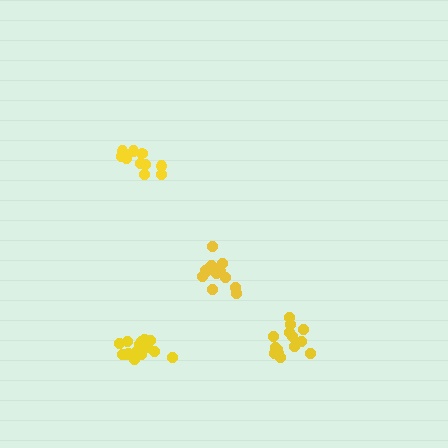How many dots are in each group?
Group 1: 14 dots, Group 2: 16 dots, Group 3: 11 dots, Group 4: 15 dots (56 total).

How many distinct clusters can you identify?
There are 4 distinct clusters.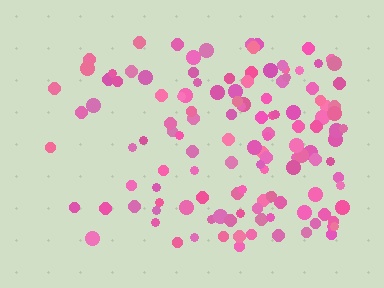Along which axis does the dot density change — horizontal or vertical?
Horizontal.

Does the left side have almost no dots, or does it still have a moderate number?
Still a moderate number, just noticeably fewer than the right.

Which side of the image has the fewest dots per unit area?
The left.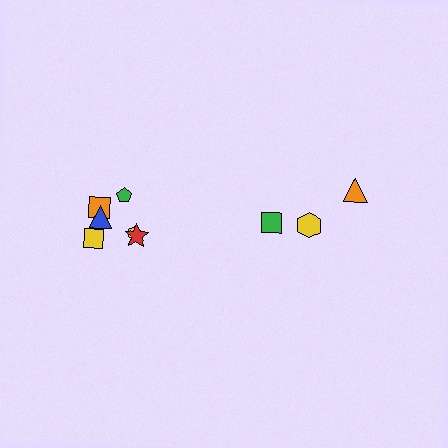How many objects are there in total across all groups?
There are 9 objects.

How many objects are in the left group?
There are 6 objects.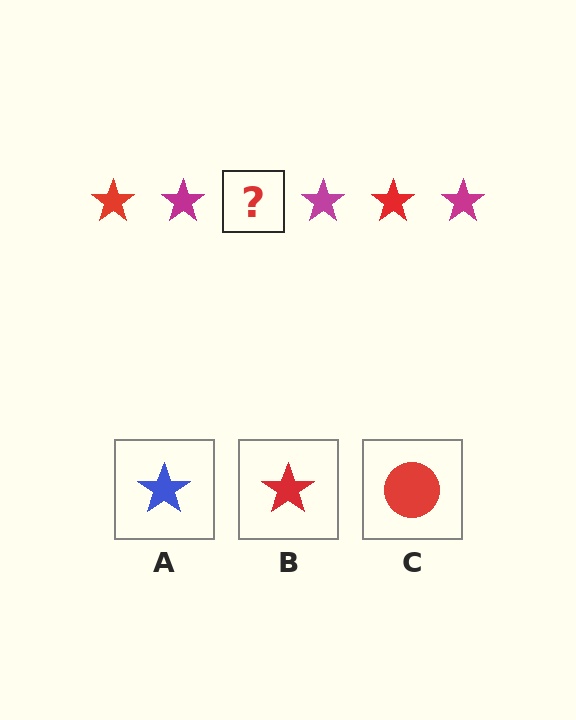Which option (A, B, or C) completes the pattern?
B.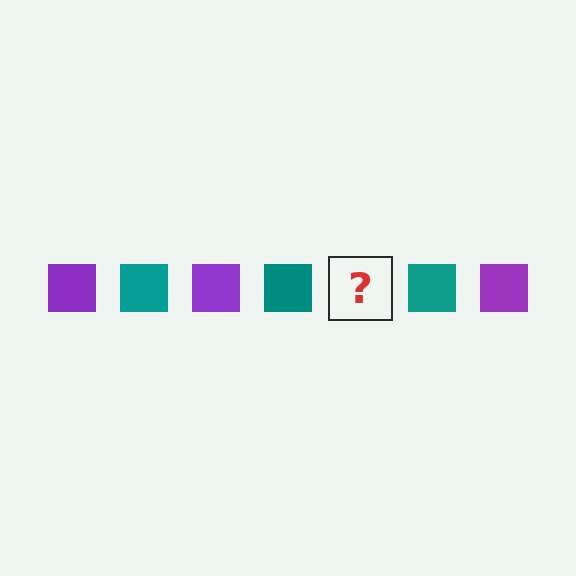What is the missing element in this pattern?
The missing element is a purple square.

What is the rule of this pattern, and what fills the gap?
The rule is that the pattern cycles through purple, teal squares. The gap should be filled with a purple square.